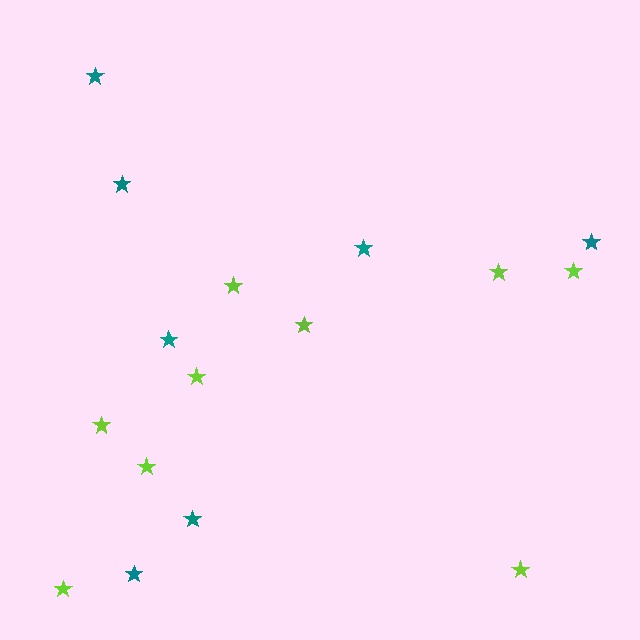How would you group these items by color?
There are 2 groups: one group of teal stars (7) and one group of lime stars (9).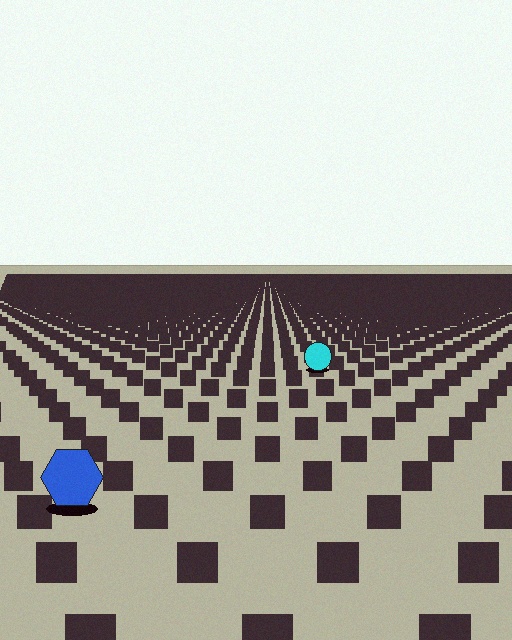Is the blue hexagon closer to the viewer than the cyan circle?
Yes. The blue hexagon is closer — you can tell from the texture gradient: the ground texture is coarser near it.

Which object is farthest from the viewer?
The cyan circle is farthest from the viewer. It appears smaller and the ground texture around it is denser.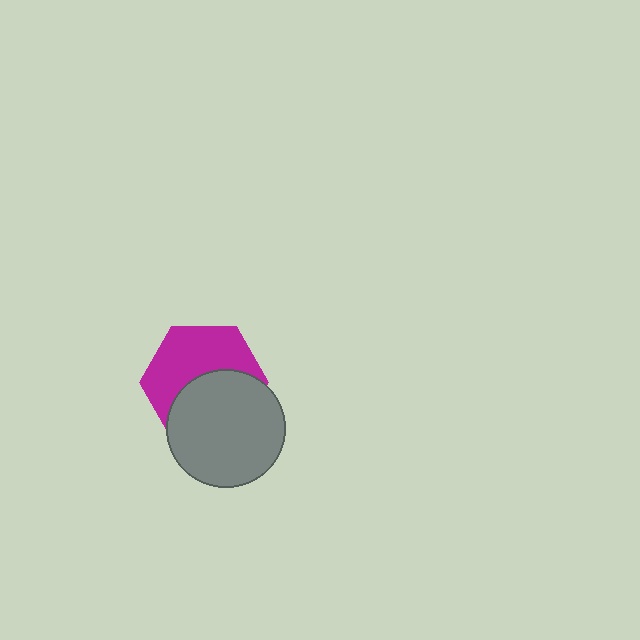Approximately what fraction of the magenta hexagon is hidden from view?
Roughly 48% of the magenta hexagon is hidden behind the gray circle.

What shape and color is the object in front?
The object in front is a gray circle.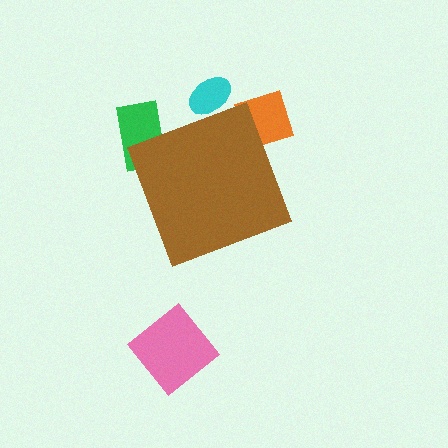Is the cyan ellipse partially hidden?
Yes, the cyan ellipse is partially hidden behind the brown diamond.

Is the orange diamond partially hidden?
Yes, the orange diamond is partially hidden behind the brown diamond.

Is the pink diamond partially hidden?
No, the pink diamond is fully visible.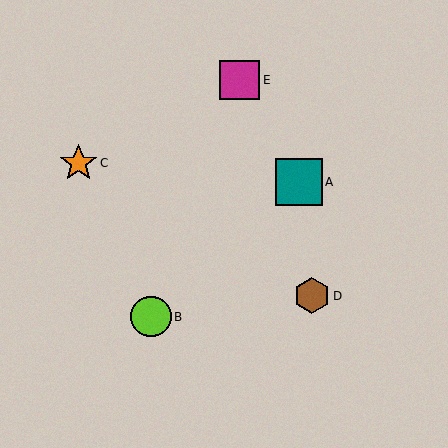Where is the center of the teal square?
The center of the teal square is at (299, 182).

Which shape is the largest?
The teal square (labeled A) is the largest.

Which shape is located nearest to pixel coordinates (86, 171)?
The orange star (labeled C) at (78, 163) is nearest to that location.